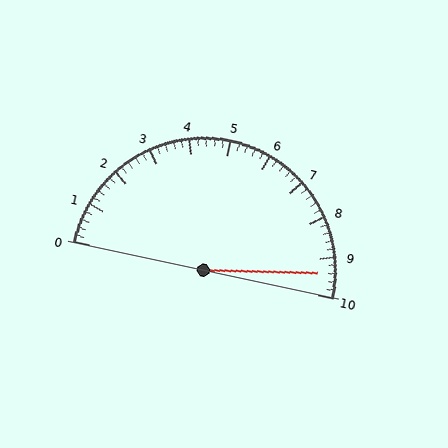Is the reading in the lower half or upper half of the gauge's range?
The reading is in the upper half of the range (0 to 10).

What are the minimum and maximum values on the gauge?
The gauge ranges from 0 to 10.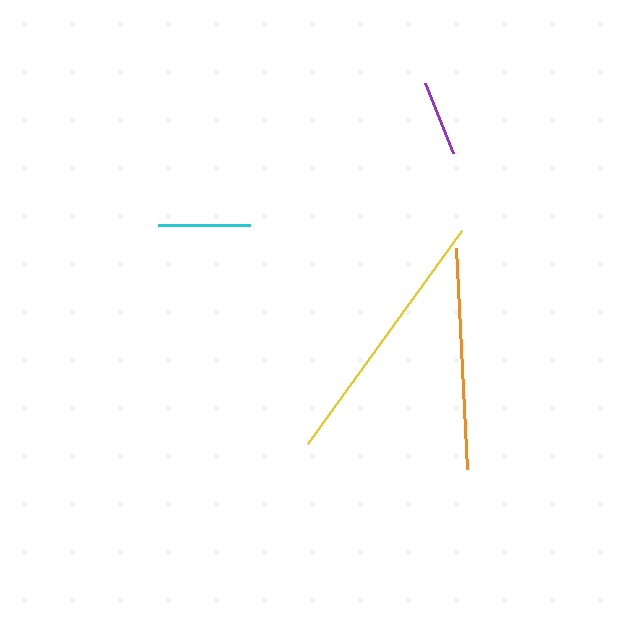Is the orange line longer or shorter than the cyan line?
The orange line is longer than the cyan line.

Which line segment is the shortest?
The purple line is the shortest at approximately 75 pixels.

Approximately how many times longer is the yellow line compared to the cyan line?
The yellow line is approximately 2.9 times the length of the cyan line.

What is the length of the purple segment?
The purple segment is approximately 75 pixels long.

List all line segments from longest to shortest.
From longest to shortest: yellow, orange, cyan, purple.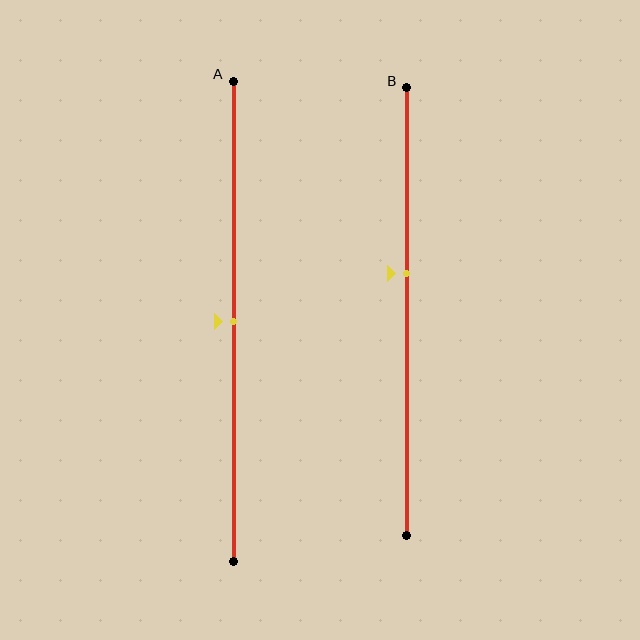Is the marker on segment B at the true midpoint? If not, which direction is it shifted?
No, the marker on segment B is shifted upward by about 9% of the segment length.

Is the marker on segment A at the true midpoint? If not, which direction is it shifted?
Yes, the marker on segment A is at the true midpoint.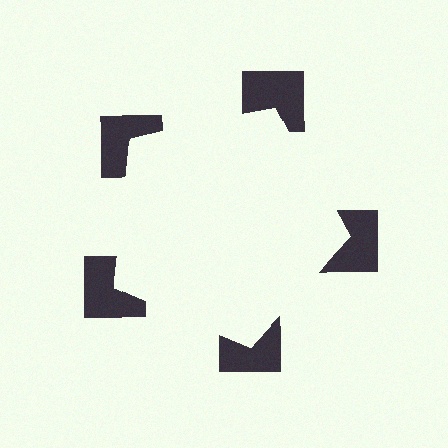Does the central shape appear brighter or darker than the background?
It typically appears slightly brighter than the background, even though no actual brightness change is drawn.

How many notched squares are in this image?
There are 5 — one at each vertex of the illusory pentagon.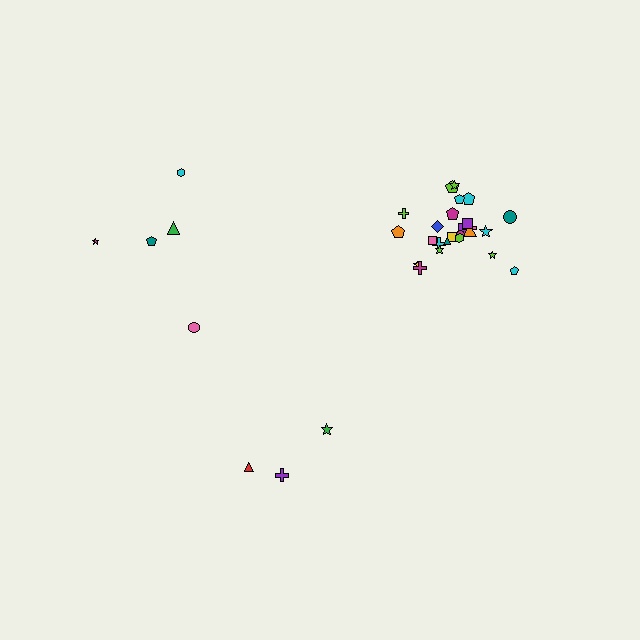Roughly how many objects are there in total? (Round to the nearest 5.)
Roughly 35 objects in total.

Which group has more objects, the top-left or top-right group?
The top-right group.